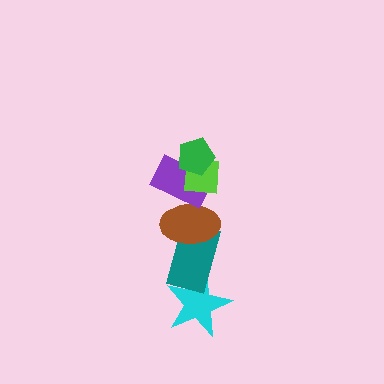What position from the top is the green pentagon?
The green pentagon is 1st from the top.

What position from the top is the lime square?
The lime square is 2nd from the top.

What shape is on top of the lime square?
The green pentagon is on top of the lime square.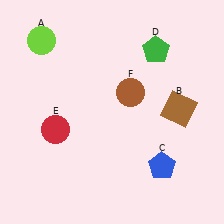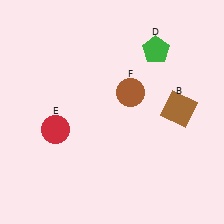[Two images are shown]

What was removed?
The lime circle (A), the blue pentagon (C) were removed in Image 2.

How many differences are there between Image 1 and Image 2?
There are 2 differences between the two images.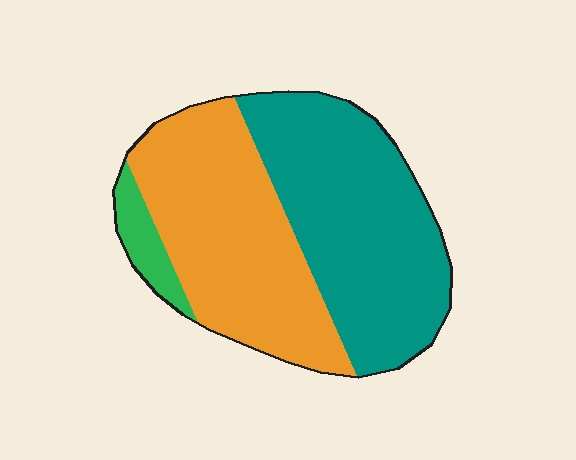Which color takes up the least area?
Green, at roughly 5%.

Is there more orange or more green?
Orange.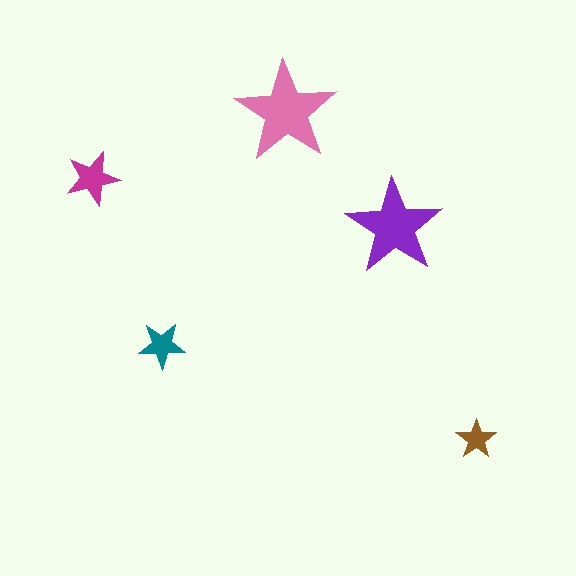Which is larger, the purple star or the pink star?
The pink one.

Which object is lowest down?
The brown star is bottommost.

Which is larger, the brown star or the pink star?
The pink one.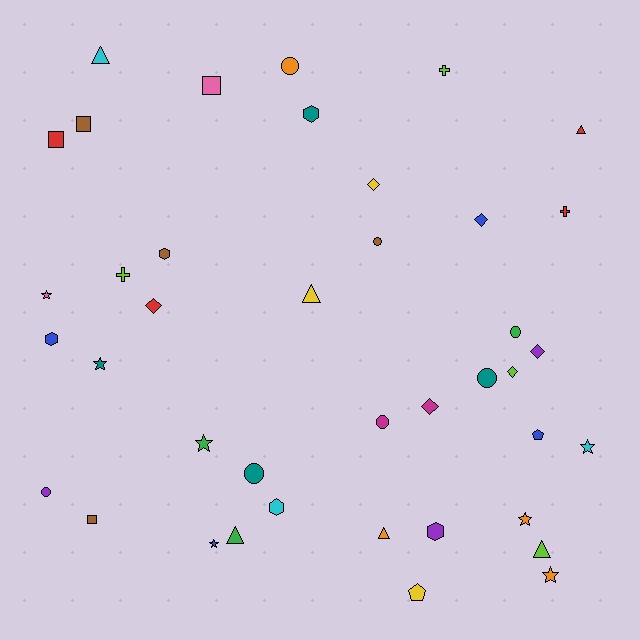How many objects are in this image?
There are 40 objects.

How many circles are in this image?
There are 7 circles.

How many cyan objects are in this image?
There are 3 cyan objects.